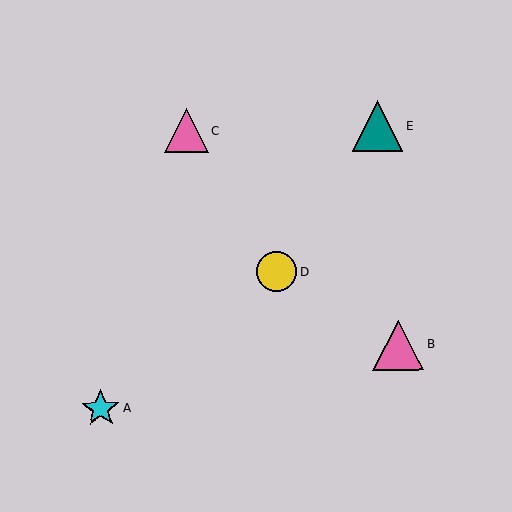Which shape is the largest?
The pink triangle (labeled B) is the largest.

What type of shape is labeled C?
Shape C is a pink triangle.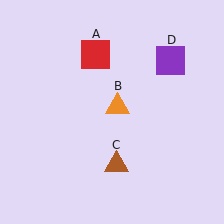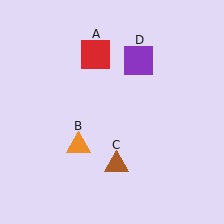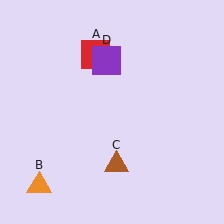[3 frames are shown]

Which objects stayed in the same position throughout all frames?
Red square (object A) and brown triangle (object C) remained stationary.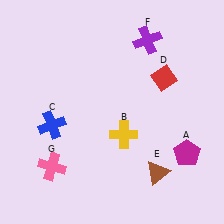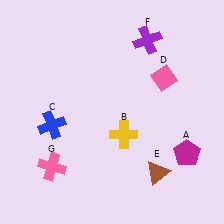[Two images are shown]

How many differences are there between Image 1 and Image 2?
There is 1 difference between the two images.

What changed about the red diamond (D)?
In Image 1, D is red. In Image 2, it changed to pink.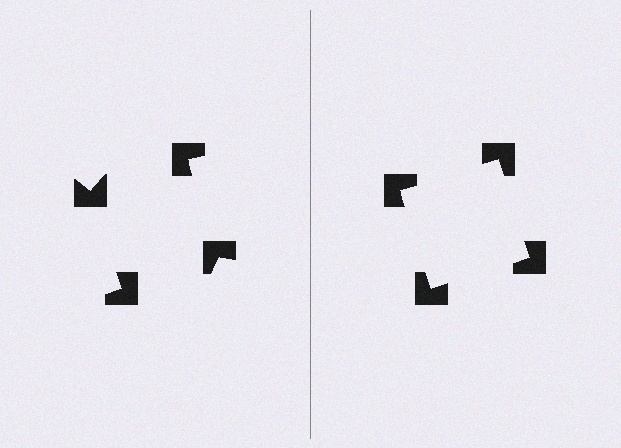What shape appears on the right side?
An illusory square.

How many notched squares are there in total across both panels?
8 — 4 on each side.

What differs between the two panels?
The notched squares are positioned identically on both sides; only the wedge orientations differ. On the right they align to a square; on the left they are misaligned.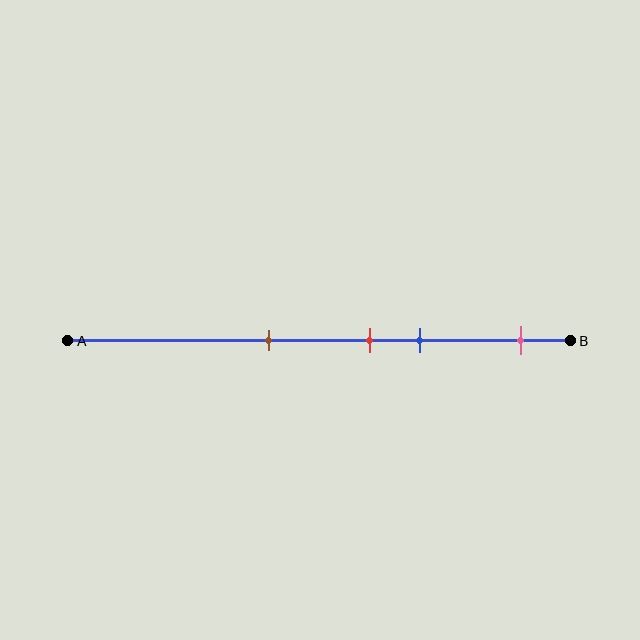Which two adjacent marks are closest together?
The red and blue marks are the closest adjacent pair.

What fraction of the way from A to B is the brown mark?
The brown mark is approximately 40% (0.4) of the way from A to B.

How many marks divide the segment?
There are 4 marks dividing the segment.